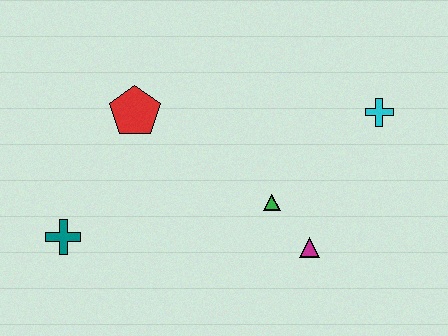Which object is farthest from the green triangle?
The teal cross is farthest from the green triangle.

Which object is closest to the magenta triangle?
The green triangle is closest to the magenta triangle.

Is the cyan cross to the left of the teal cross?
No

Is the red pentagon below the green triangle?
No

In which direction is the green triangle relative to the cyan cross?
The green triangle is to the left of the cyan cross.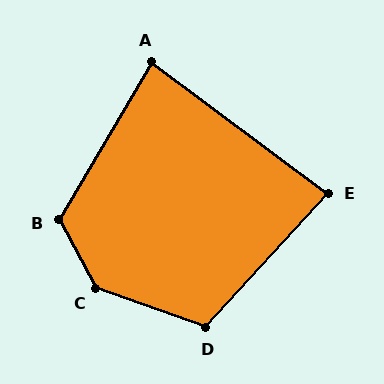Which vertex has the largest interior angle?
C, at approximately 138 degrees.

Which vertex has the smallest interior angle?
A, at approximately 84 degrees.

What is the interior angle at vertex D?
Approximately 113 degrees (obtuse).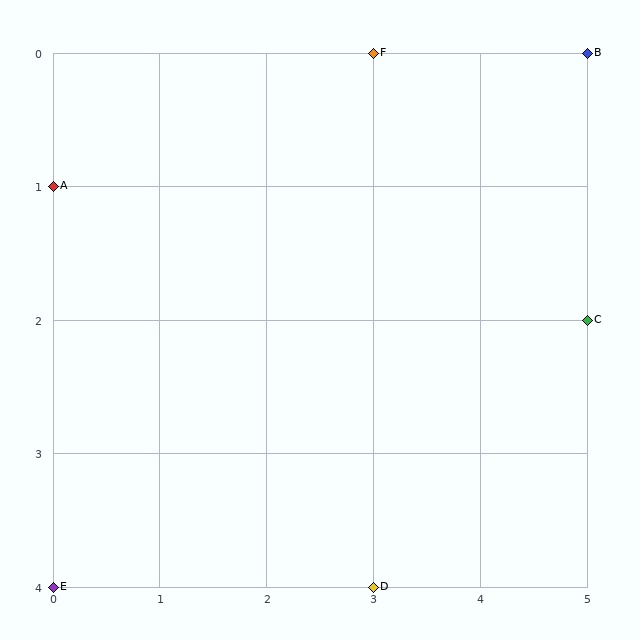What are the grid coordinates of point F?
Point F is at grid coordinates (3, 0).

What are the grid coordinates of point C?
Point C is at grid coordinates (5, 2).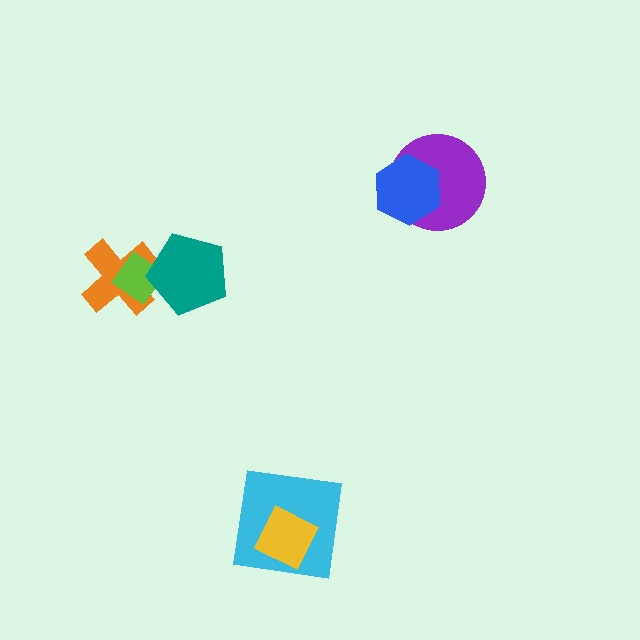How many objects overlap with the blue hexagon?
1 object overlaps with the blue hexagon.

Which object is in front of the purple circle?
The blue hexagon is in front of the purple circle.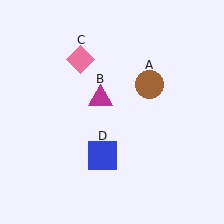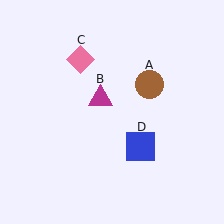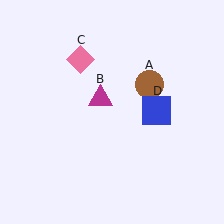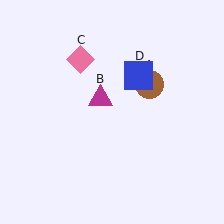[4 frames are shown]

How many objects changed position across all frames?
1 object changed position: blue square (object D).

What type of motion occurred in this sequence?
The blue square (object D) rotated counterclockwise around the center of the scene.